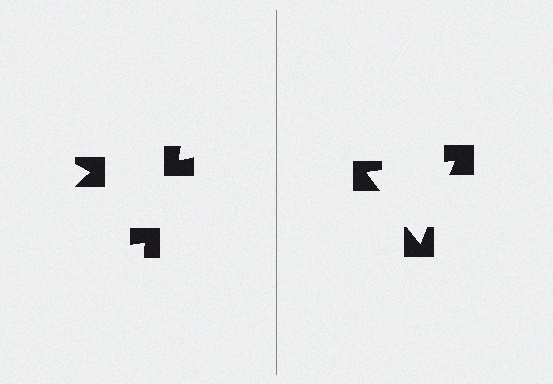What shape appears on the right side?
An illusory triangle.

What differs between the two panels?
The notched squares are positioned identically on both sides; only the wedge orientations differ. On the right they align to a triangle; on the left they are misaligned.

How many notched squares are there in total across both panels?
6 — 3 on each side.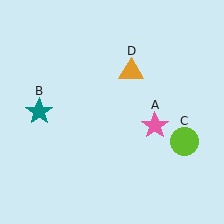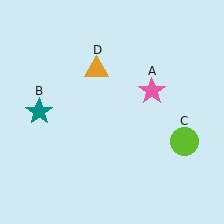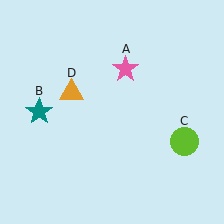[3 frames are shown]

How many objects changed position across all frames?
2 objects changed position: pink star (object A), orange triangle (object D).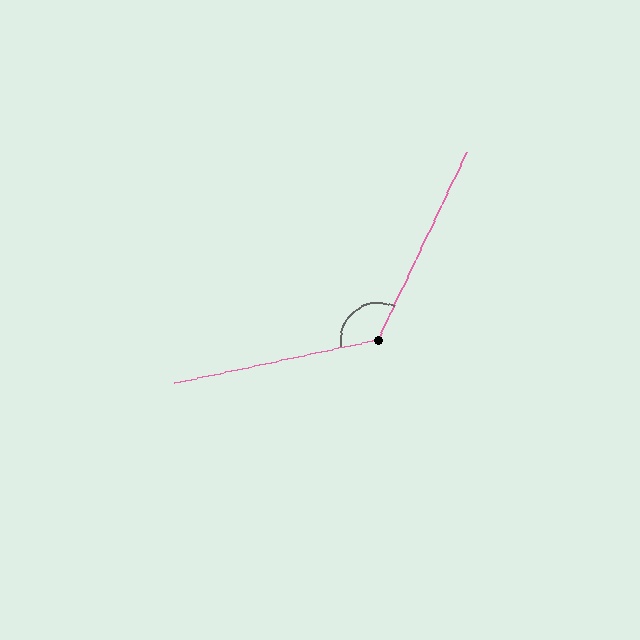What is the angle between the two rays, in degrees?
Approximately 127 degrees.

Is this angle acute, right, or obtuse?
It is obtuse.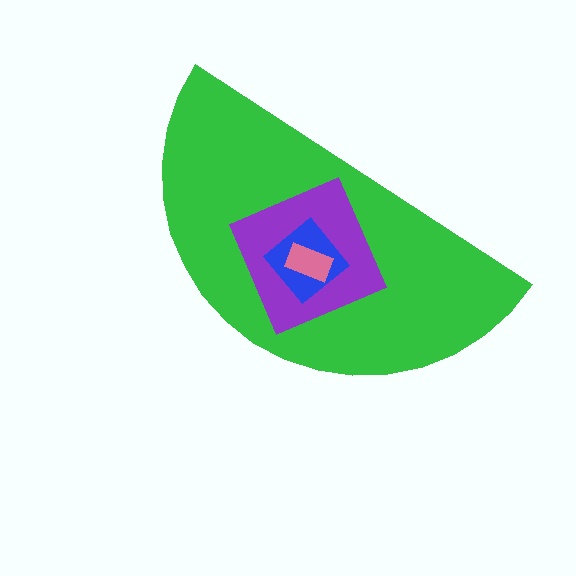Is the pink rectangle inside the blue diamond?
Yes.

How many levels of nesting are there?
4.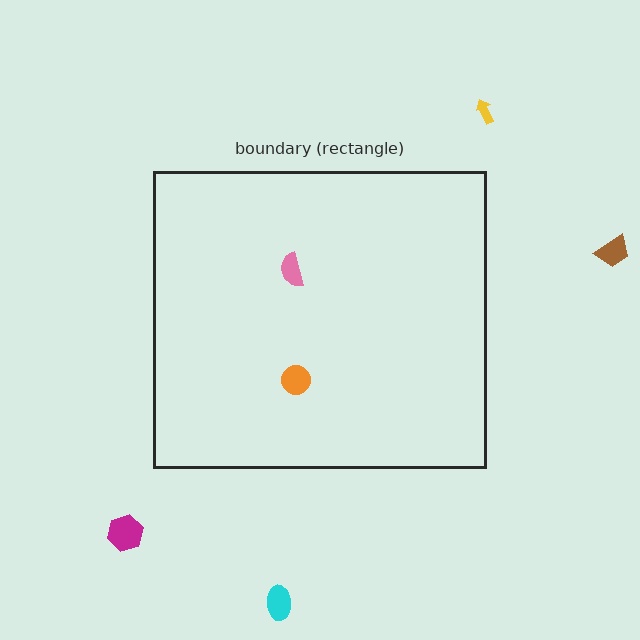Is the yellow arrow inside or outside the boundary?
Outside.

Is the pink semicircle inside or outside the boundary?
Inside.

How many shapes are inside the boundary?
2 inside, 4 outside.